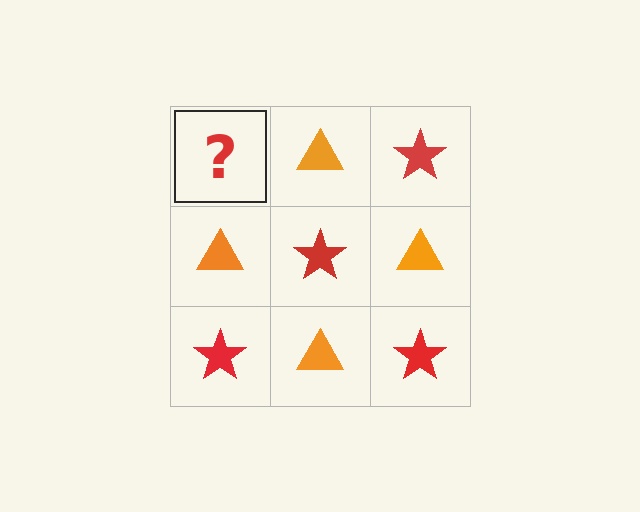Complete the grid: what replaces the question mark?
The question mark should be replaced with a red star.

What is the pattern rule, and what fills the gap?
The rule is that it alternates red star and orange triangle in a checkerboard pattern. The gap should be filled with a red star.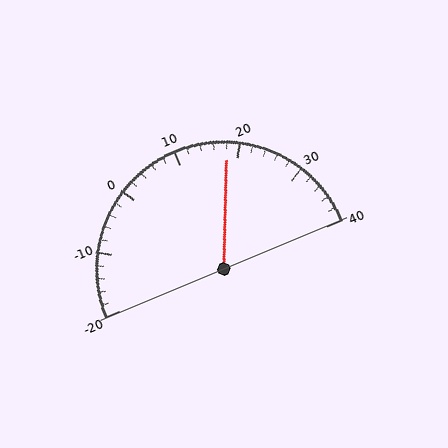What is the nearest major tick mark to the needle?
The nearest major tick mark is 20.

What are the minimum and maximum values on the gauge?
The gauge ranges from -20 to 40.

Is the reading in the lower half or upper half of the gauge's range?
The reading is in the upper half of the range (-20 to 40).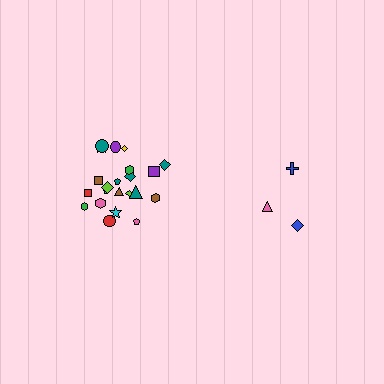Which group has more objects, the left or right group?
The left group.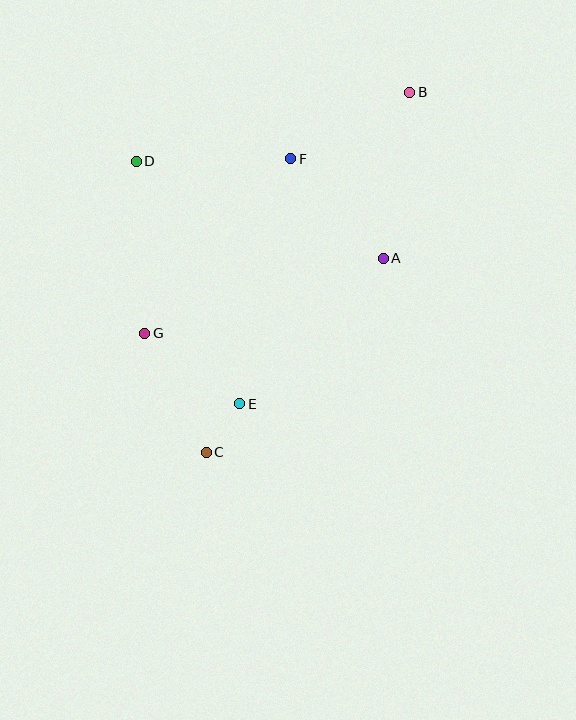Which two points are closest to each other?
Points C and E are closest to each other.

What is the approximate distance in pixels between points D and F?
The distance between D and F is approximately 155 pixels.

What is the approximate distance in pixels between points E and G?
The distance between E and G is approximately 118 pixels.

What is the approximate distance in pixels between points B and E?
The distance between B and E is approximately 355 pixels.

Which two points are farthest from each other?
Points B and C are farthest from each other.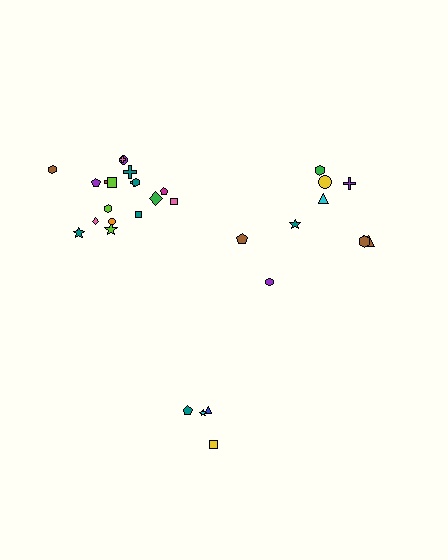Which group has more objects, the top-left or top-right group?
The top-left group.